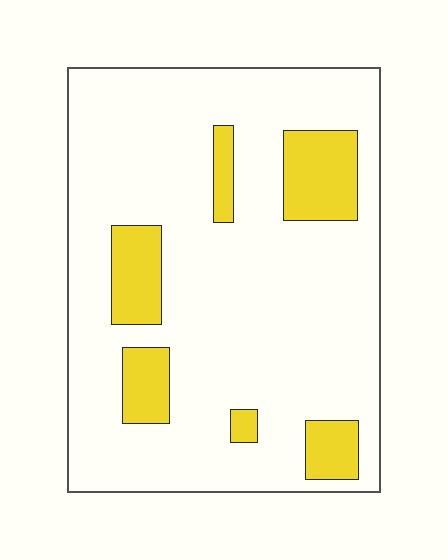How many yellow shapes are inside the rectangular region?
6.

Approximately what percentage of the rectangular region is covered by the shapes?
Approximately 15%.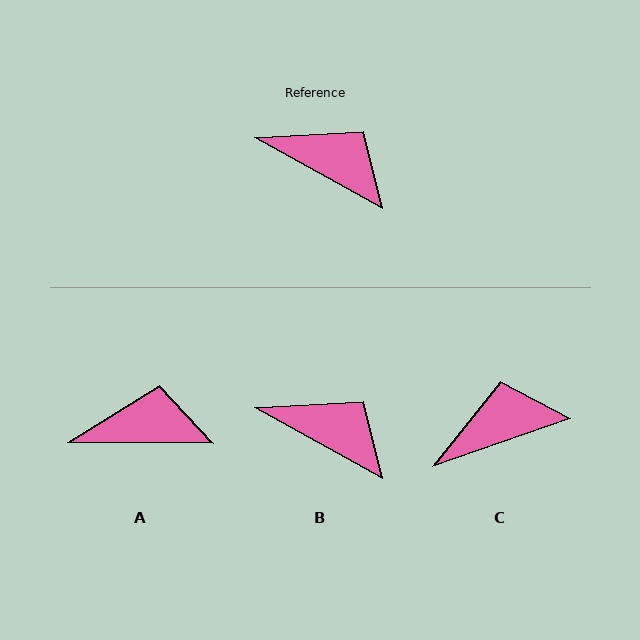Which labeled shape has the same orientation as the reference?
B.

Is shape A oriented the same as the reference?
No, it is off by about 29 degrees.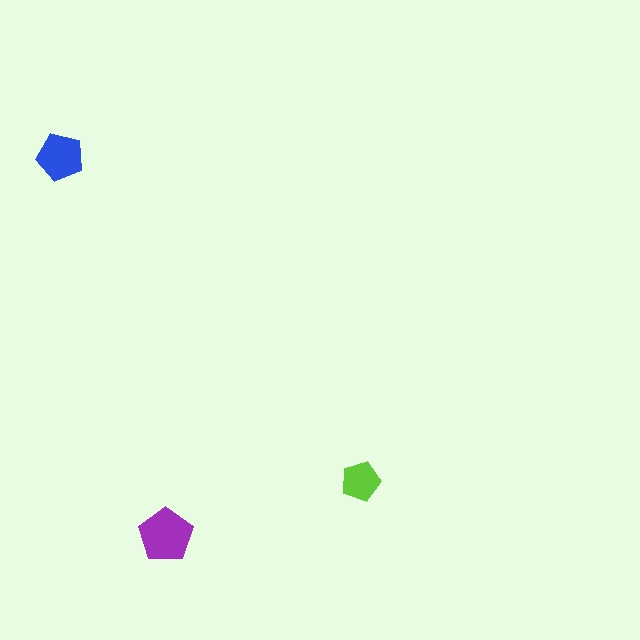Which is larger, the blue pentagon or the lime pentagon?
The blue one.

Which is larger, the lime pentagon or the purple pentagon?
The purple one.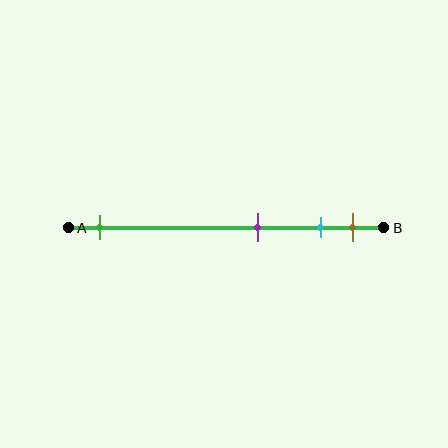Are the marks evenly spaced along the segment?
No, the marks are not evenly spaced.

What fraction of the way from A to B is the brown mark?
The brown mark is approximately 90% (0.9) of the way from A to B.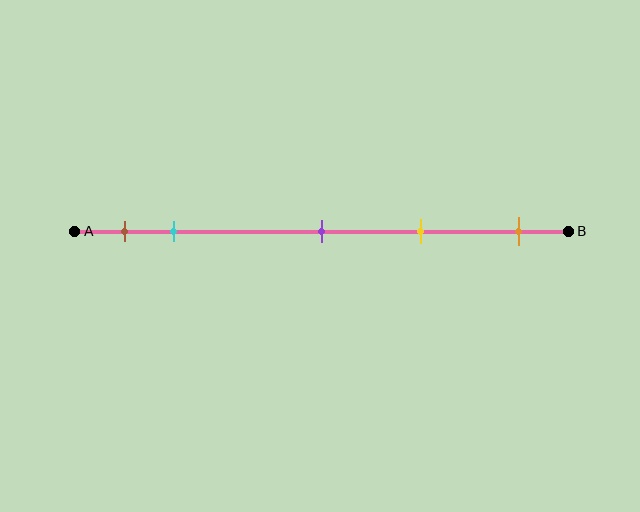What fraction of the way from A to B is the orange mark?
The orange mark is approximately 90% (0.9) of the way from A to B.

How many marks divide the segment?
There are 5 marks dividing the segment.